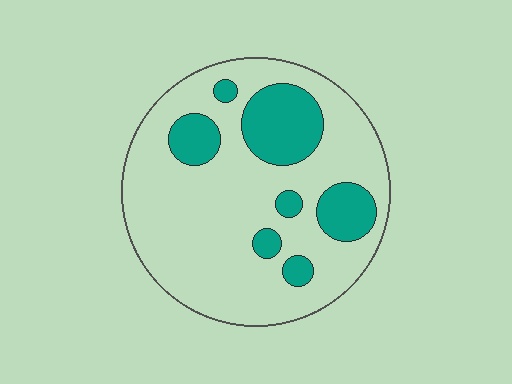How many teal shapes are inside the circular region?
7.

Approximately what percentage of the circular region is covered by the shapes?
Approximately 25%.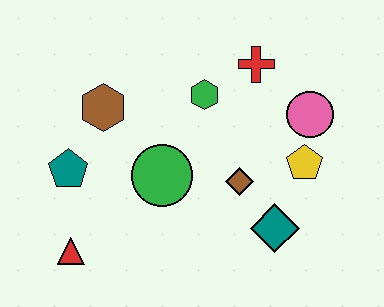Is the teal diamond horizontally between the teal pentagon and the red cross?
No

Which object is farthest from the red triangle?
The pink circle is farthest from the red triangle.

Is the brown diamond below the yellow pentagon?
Yes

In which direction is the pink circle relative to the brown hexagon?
The pink circle is to the right of the brown hexagon.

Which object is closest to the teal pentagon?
The brown hexagon is closest to the teal pentagon.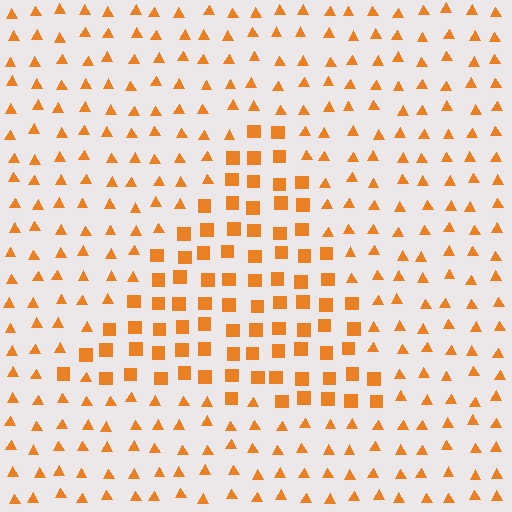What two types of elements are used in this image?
The image uses squares inside the triangle region and triangles outside it.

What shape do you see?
I see a triangle.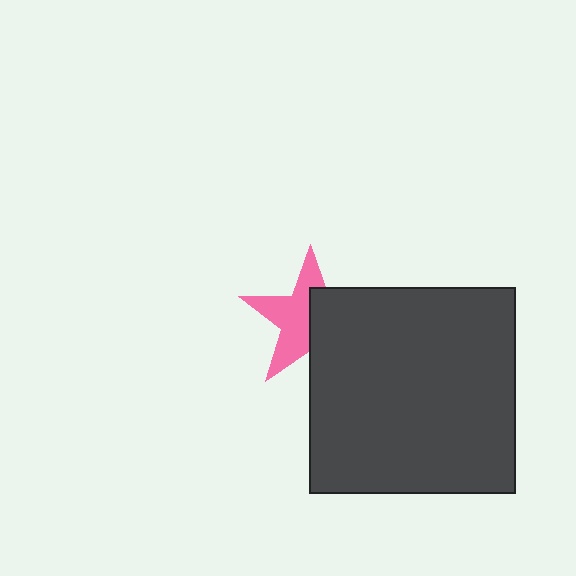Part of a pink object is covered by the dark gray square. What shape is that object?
It is a star.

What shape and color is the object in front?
The object in front is a dark gray square.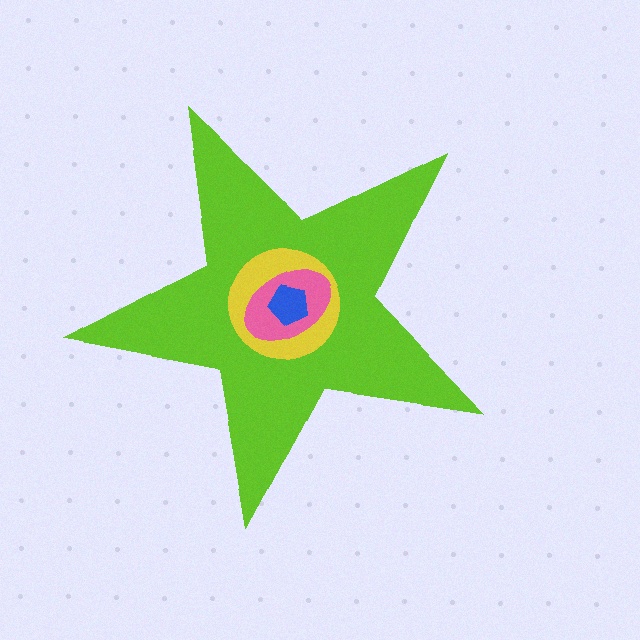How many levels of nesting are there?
4.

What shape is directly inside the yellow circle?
The pink ellipse.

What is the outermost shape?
The lime star.